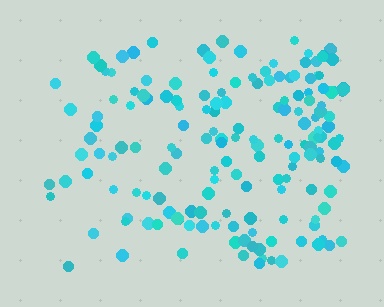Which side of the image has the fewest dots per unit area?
The left.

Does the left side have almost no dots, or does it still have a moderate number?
Still a moderate number, just noticeably fewer than the right.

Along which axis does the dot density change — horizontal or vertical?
Horizontal.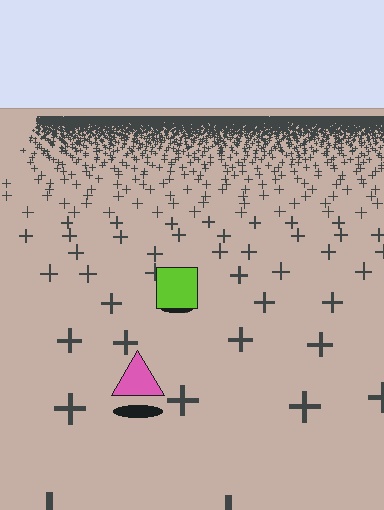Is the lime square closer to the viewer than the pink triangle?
No. The pink triangle is closer — you can tell from the texture gradient: the ground texture is coarser near it.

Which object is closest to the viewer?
The pink triangle is closest. The texture marks near it are larger and more spread out.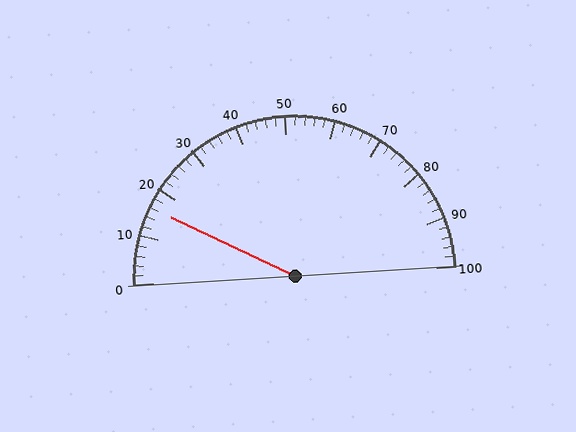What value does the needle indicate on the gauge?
The needle indicates approximately 16.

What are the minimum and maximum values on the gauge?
The gauge ranges from 0 to 100.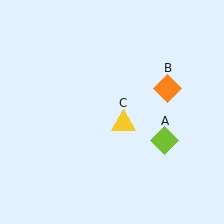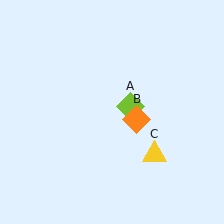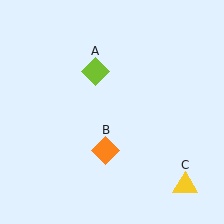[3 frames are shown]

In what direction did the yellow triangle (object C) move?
The yellow triangle (object C) moved down and to the right.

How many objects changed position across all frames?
3 objects changed position: lime diamond (object A), orange diamond (object B), yellow triangle (object C).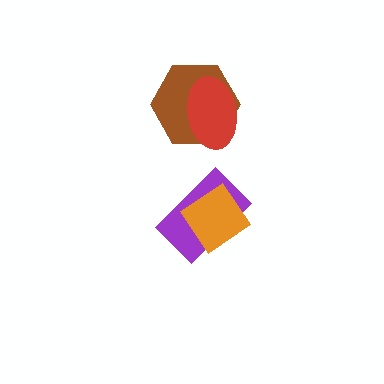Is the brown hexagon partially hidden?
Yes, it is partially covered by another shape.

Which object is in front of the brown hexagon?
The red ellipse is in front of the brown hexagon.